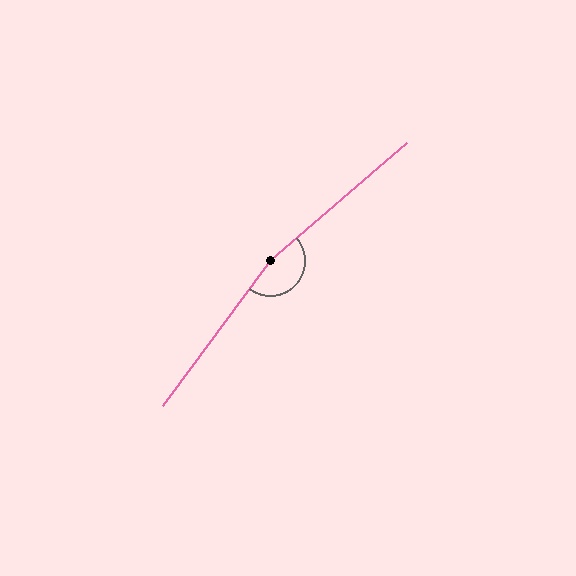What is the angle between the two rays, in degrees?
Approximately 167 degrees.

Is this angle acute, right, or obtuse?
It is obtuse.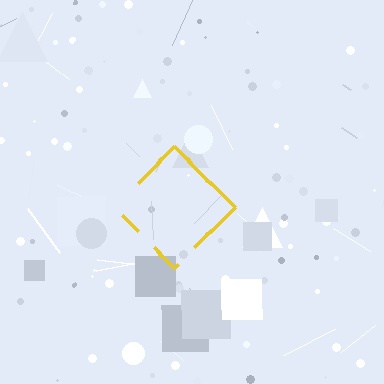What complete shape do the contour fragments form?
The contour fragments form a diamond.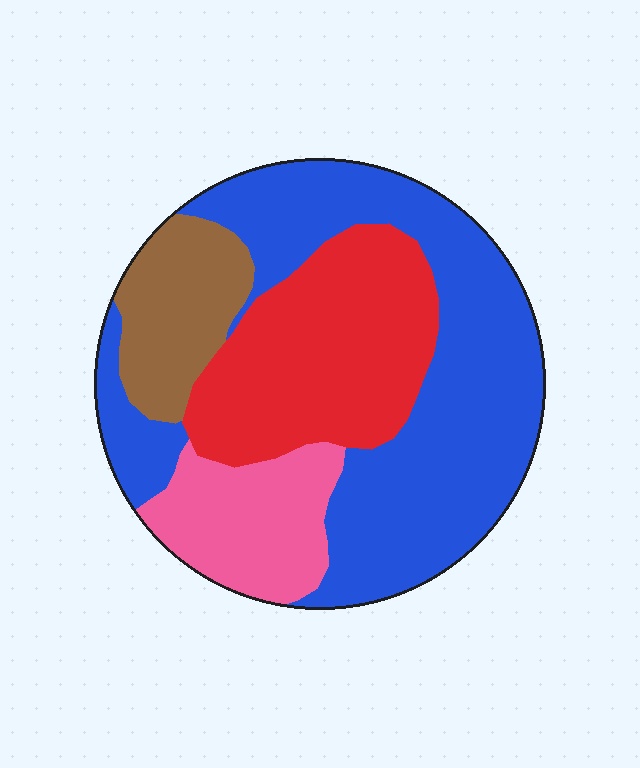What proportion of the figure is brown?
Brown covers around 10% of the figure.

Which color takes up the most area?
Blue, at roughly 45%.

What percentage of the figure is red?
Red covers about 25% of the figure.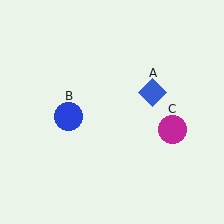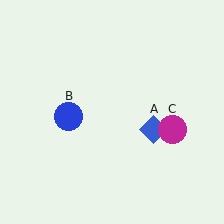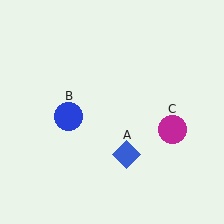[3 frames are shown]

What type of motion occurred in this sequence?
The blue diamond (object A) rotated clockwise around the center of the scene.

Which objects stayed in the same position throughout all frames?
Blue circle (object B) and magenta circle (object C) remained stationary.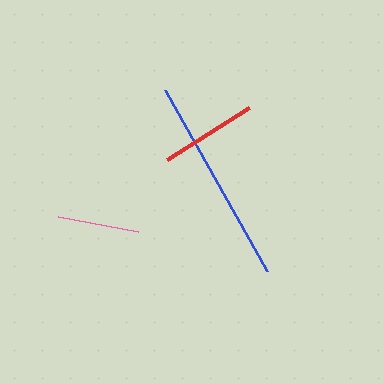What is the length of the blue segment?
The blue segment is approximately 208 pixels long.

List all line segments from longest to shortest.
From longest to shortest: blue, red, pink.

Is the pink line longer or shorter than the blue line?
The blue line is longer than the pink line.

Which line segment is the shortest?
The pink line is the shortest at approximately 82 pixels.